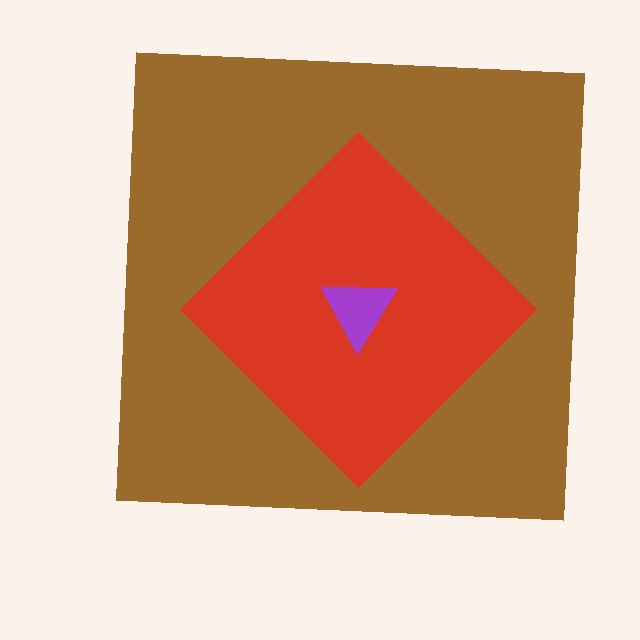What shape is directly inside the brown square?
The red diamond.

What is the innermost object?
The purple triangle.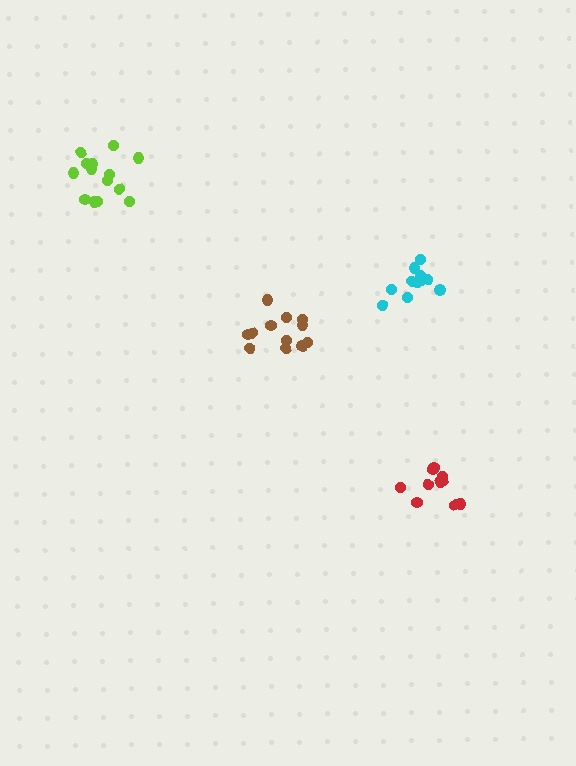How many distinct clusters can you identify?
There are 4 distinct clusters.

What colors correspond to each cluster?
The clusters are colored: brown, lime, cyan, red.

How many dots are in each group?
Group 1: 12 dots, Group 2: 14 dots, Group 3: 11 dots, Group 4: 10 dots (47 total).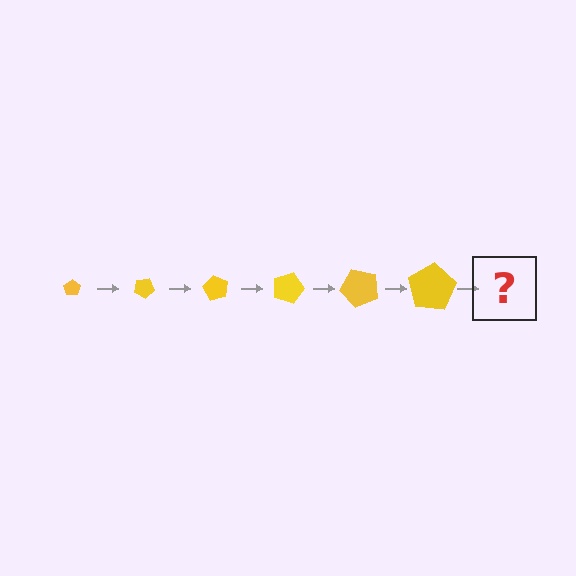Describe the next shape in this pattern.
It should be a pentagon, larger than the previous one and rotated 180 degrees from the start.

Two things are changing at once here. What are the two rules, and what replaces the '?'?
The two rules are that the pentagon grows larger each step and it rotates 30 degrees each step. The '?' should be a pentagon, larger than the previous one and rotated 180 degrees from the start.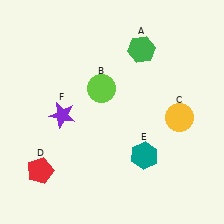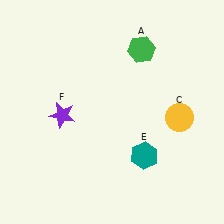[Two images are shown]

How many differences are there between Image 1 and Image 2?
There are 2 differences between the two images.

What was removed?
The lime circle (B), the red pentagon (D) were removed in Image 2.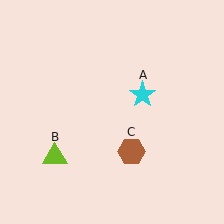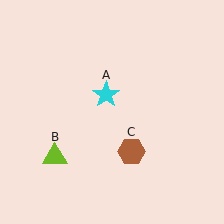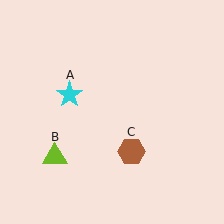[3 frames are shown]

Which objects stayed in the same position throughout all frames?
Lime triangle (object B) and brown hexagon (object C) remained stationary.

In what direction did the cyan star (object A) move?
The cyan star (object A) moved left.